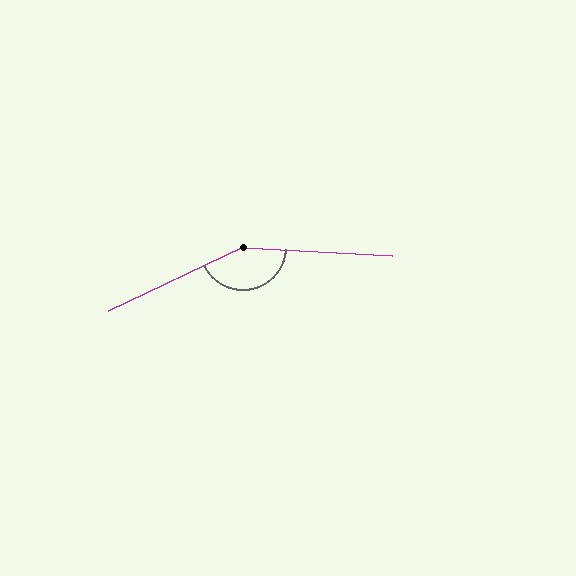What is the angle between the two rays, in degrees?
Approximately 151 degrees.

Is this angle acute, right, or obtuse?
It is obtuse.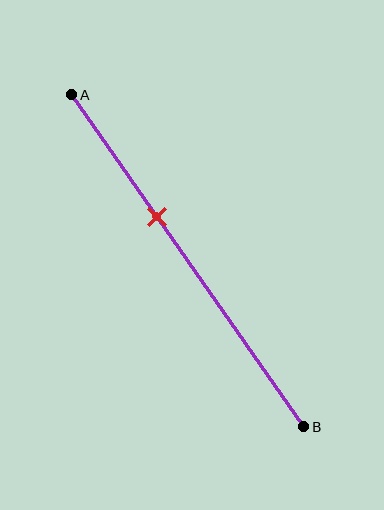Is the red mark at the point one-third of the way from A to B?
No, the mark is at about 35% from A, not at the 33% one-third point.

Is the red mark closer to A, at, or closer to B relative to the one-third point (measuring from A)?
The red mark is closer to point B than the one-third point of segment AB.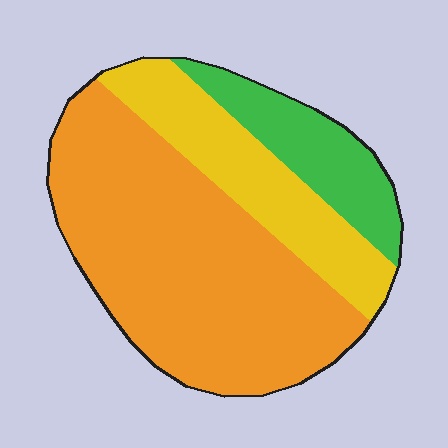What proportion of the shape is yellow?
Yellow takes up less than a quarter of the shape.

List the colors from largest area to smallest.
From largest to smallest: orange, yellow, green.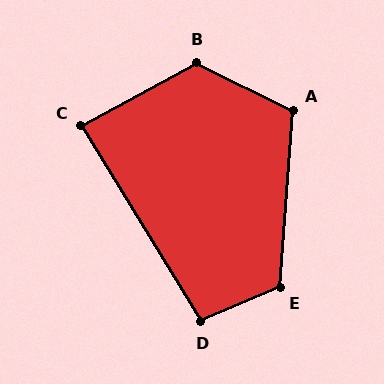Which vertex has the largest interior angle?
B, at approximately 125 degrees.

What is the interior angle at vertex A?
Approximately 112 degrees (obtuse).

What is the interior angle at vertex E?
Approximately 118 degrees (obtuse).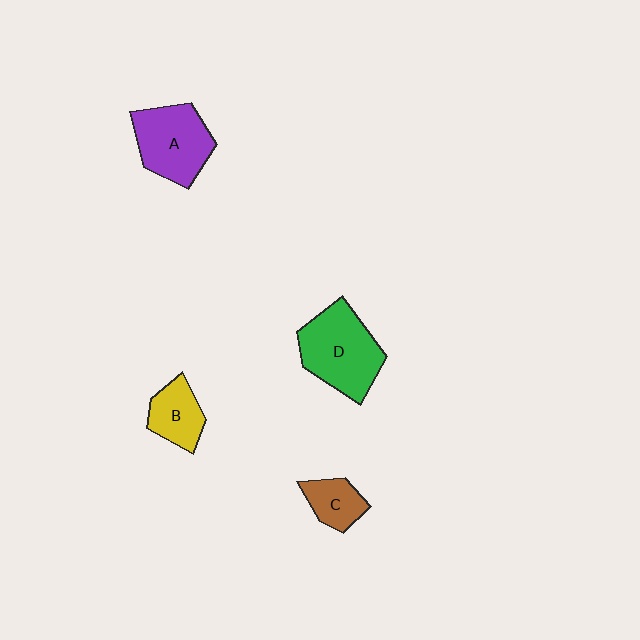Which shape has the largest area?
Shape D (green).